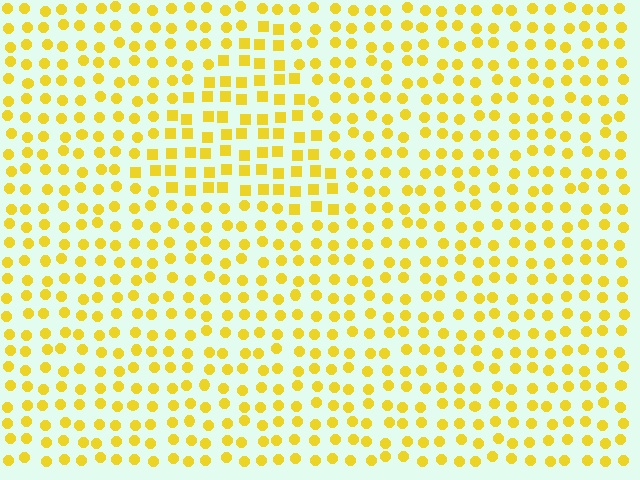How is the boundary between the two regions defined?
The boundary is defined by a change in element shape: squares inside vs. circles outside. All elements share the same color and spacing.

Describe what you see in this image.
The image is filled with small yellow elements arranged in a uniform grid. A triangle-shaped region contains squares, while the surrounding area contains circles. The boundary is defined purely by the change in element shape.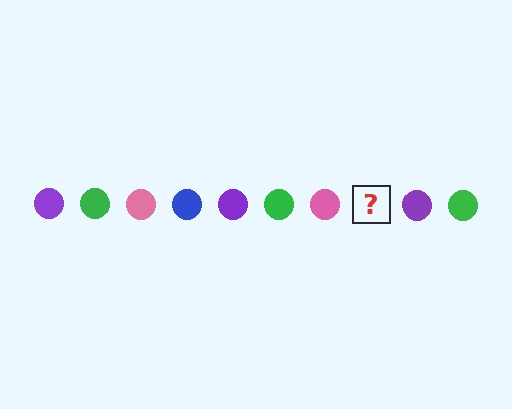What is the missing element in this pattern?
The missing element is a blue circle.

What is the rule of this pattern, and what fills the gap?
The rule is that the pattern cycles through purple, green, pink, blue circles. The gap should be filled with a blue circle.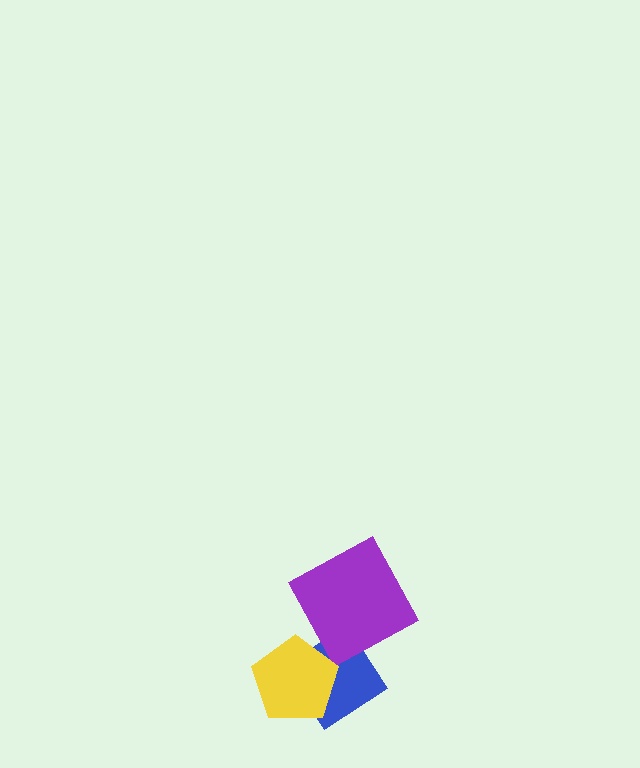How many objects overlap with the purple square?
0 objects overlap with the purple square.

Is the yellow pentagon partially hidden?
No, no other shape covers it.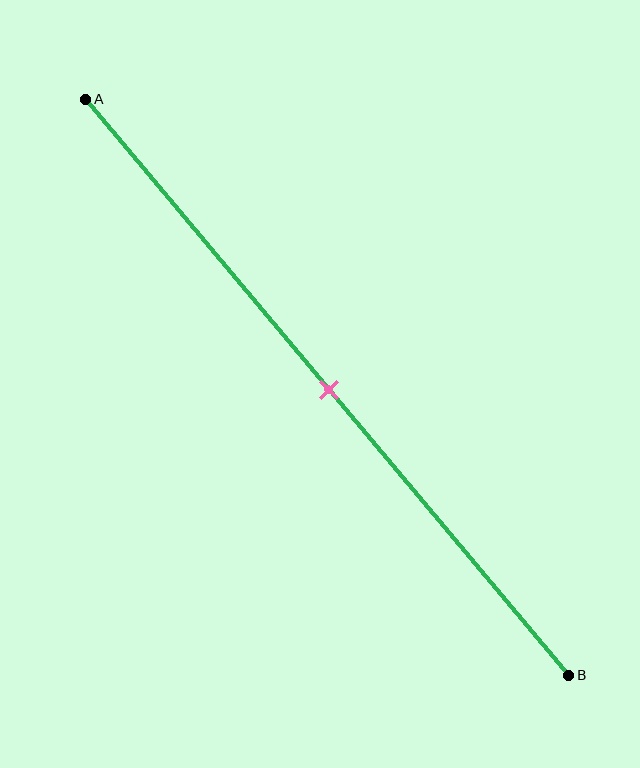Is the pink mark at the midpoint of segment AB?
Yes, the mark is approximately at the midpoint.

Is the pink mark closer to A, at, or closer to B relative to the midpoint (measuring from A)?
The pink mark is approximately at the midpoint of segment AB.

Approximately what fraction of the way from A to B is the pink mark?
The pink mark is approximately 50% of the way from A to B.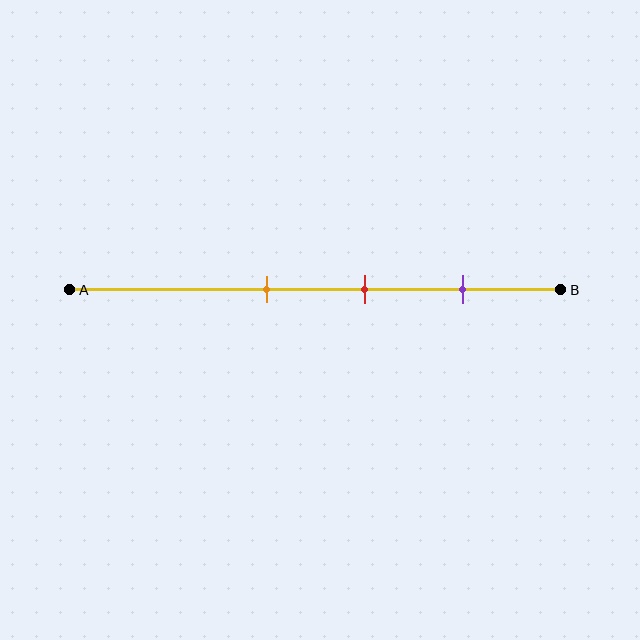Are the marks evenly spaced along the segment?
Yes, the marks are approximately evenly spaced.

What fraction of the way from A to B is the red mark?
The red mark is approximately 60% (0.6) of the way from A to B.